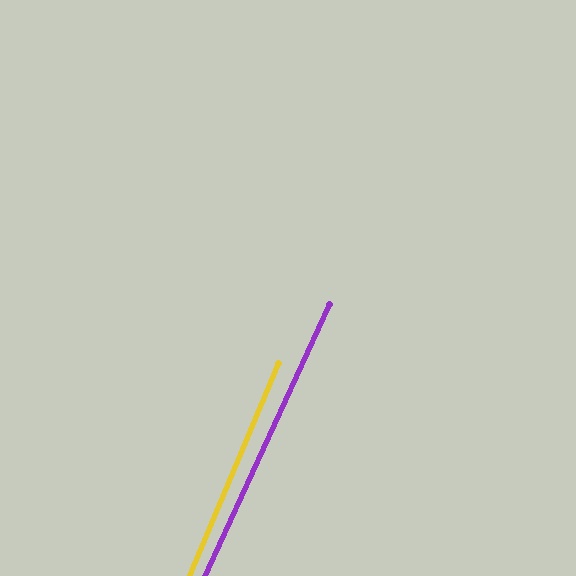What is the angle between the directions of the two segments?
Approximately 2 degrees.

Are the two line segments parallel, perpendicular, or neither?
Parallel — their directions differ by only 1.8°.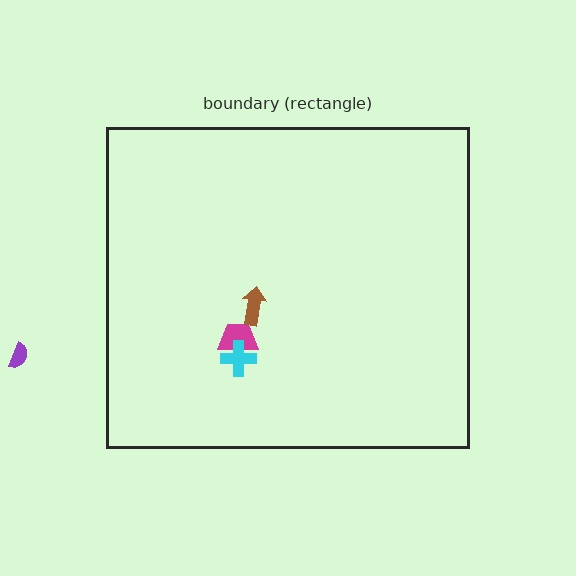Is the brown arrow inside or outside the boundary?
Inside.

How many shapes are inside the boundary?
3 inside, 1 outside.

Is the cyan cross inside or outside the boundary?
Inside.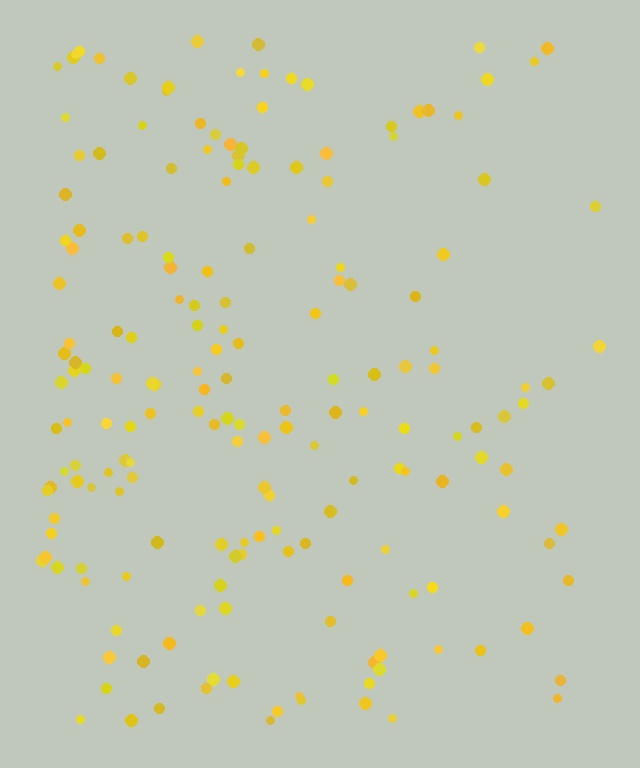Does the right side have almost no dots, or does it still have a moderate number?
Still a moderate number, just noticeably fewer than the left.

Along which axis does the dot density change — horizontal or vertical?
Horizontal.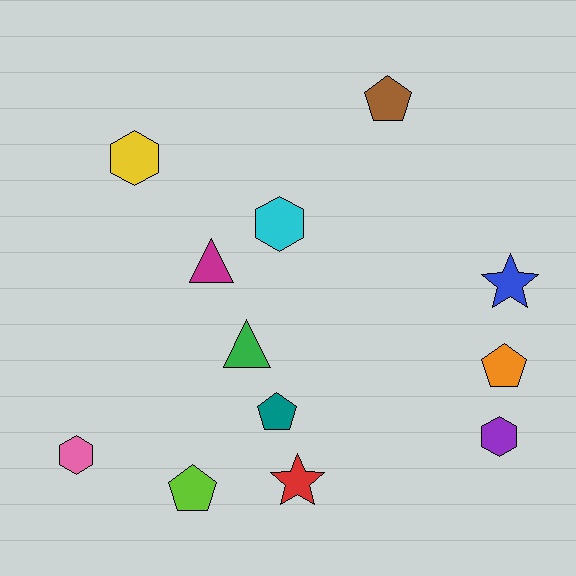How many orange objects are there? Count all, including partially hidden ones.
There is 1 orange object.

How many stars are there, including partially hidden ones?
There are 2 stars.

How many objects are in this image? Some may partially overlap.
There are 12 objects.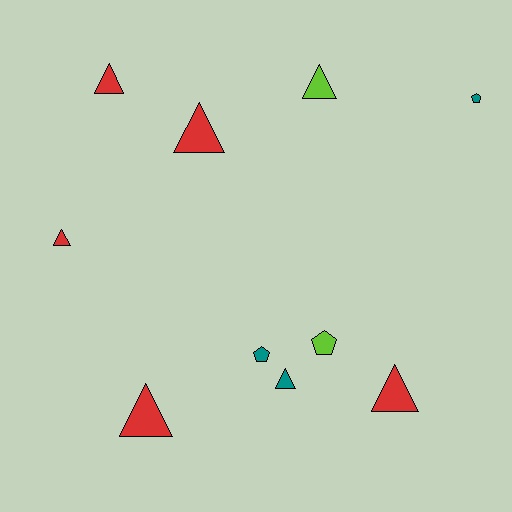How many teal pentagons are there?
There are 2 teal pentagons.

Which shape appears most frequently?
Triangle, with 7 objects.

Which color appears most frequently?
Red, with 5 objects.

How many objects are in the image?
There are 10 objects.